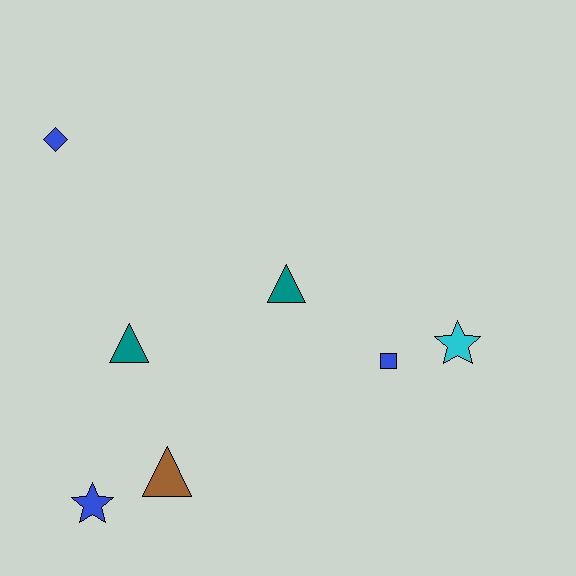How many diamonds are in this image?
There is 1 diamond.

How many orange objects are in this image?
There are no orange objects.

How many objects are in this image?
There are 7 objects.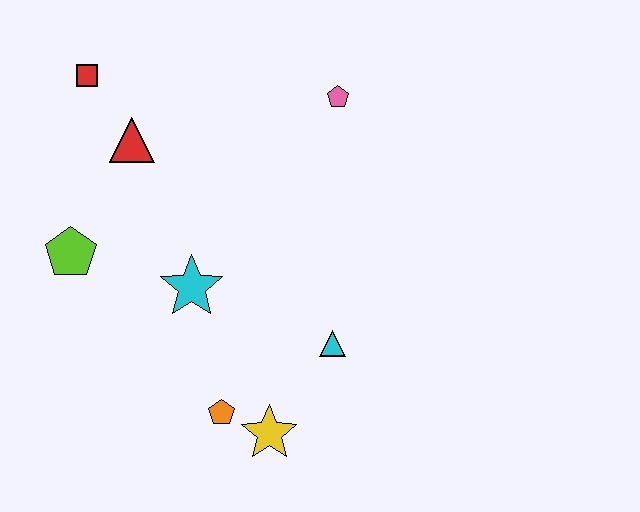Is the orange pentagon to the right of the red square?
Yes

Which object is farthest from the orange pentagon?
The red square is farthest from the orange pentagon.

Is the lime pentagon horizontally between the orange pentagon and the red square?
No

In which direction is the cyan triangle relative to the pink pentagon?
The cyan triangle is below the pink pentagon.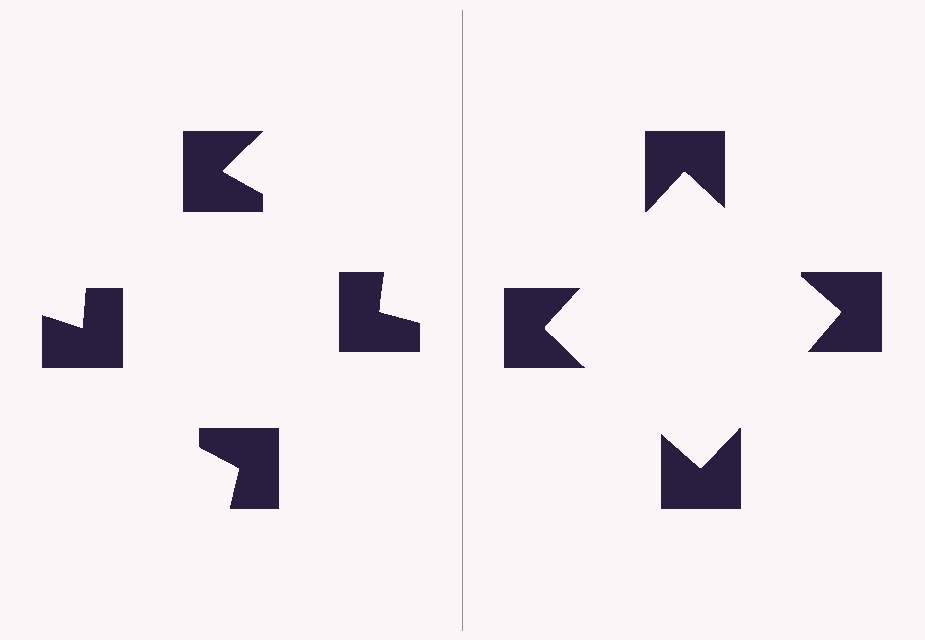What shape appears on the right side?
An illusory square.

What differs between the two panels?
The notched squares are positioned identically on both sides; only the wedge orientations differ. On the right they align to a square; on the left they are misaligned.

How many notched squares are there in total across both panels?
8 — 4 on each side.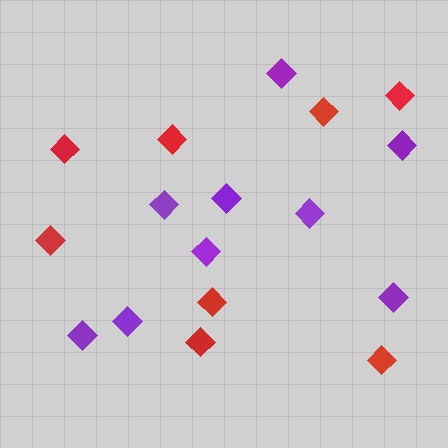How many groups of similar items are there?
There are 2 groups: one group of purple diamonds (9) and one group of red diamonds (8).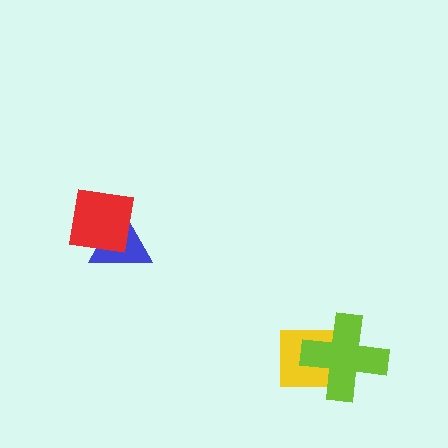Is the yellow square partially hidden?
Yes, it is partially covered by another shape.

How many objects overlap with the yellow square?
1 object overlaps with the yellow square.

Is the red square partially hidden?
No, no other shape covers it.